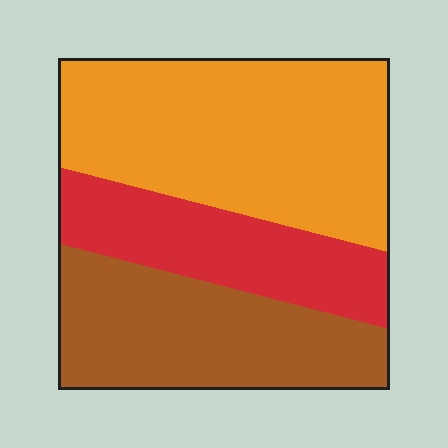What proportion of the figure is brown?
Brown covers 31% of the figure.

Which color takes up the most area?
Orange, at roughly 45%.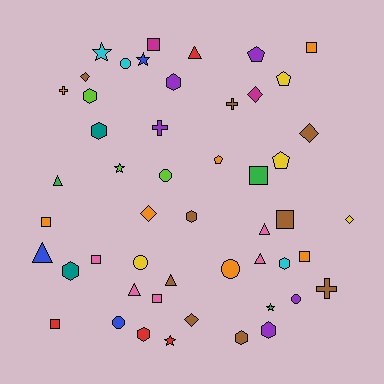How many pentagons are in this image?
There are 4 pentagons.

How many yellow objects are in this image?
There are 4 yellow objects.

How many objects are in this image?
There are 50 objects.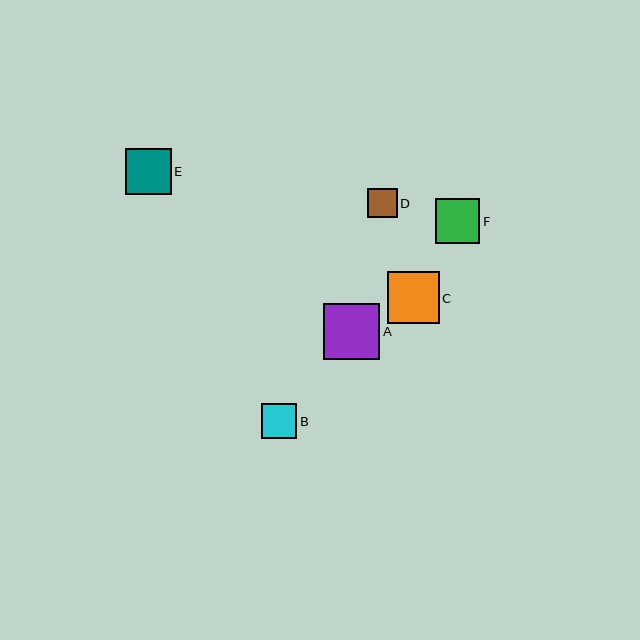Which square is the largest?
Square A is the largest with a size of approximately 56 pixels.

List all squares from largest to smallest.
From largest to smallest: A, C, E, F, B, D.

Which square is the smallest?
Square D is the smallest with a size of approximately 29 pixels.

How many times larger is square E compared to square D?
Square E is approximately 1.6 times the size of square D.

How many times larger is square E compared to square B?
Square E is approximately 1.3 times the size of square B.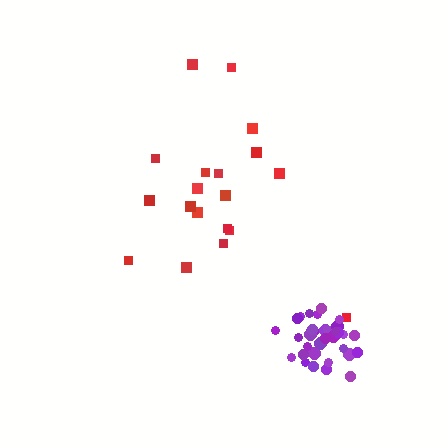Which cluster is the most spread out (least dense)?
Red.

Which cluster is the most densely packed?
Purple.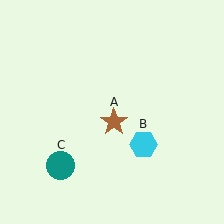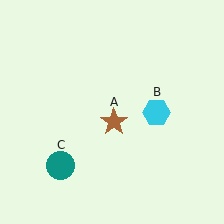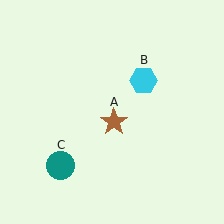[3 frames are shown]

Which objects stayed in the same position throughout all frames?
Brown star (object A) and teal circle (object C) remained stationary.